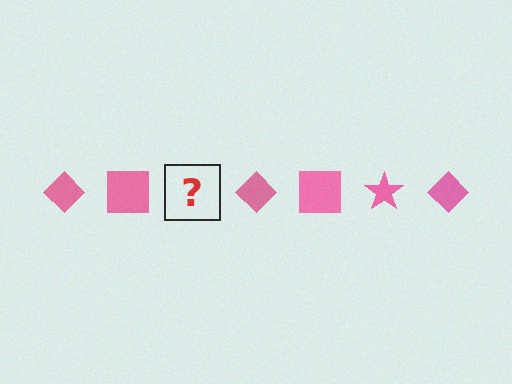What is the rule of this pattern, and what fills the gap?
The rule is that the pattern cycles through diamond, square, star shapes in pink. The gap should be filled with a pink star.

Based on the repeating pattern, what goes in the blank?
The blank should be a pink star.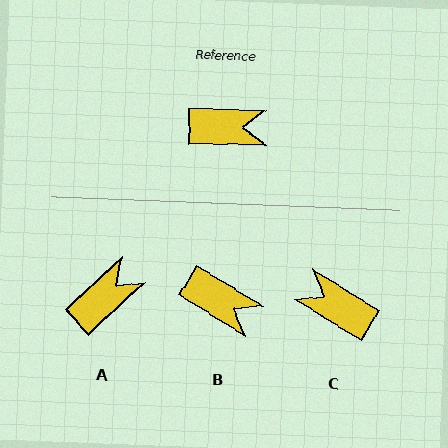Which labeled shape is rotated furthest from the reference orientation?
C, about 149 degrees away.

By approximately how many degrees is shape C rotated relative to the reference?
Approximately 149 degrees counter-clockwise.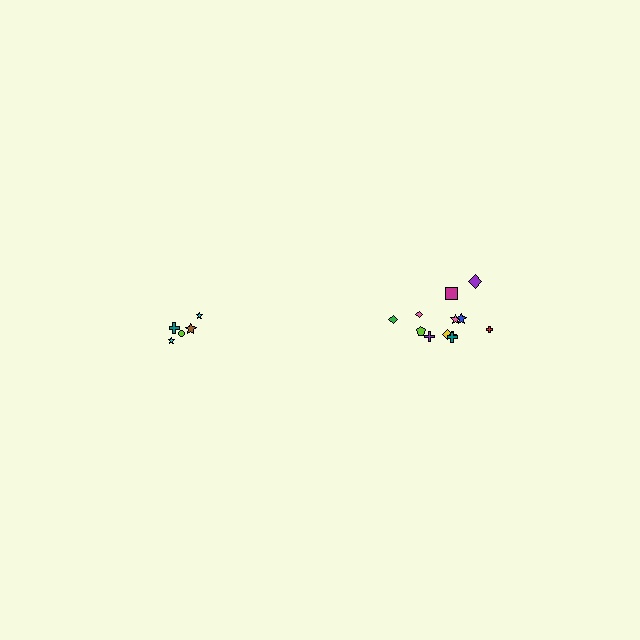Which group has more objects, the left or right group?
The right group.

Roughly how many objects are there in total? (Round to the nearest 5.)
Roughly 15 objects in total.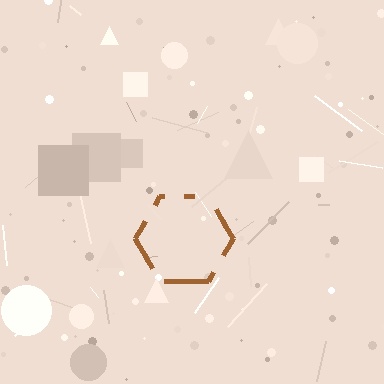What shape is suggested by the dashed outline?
The dashed outline suggests a hexagon.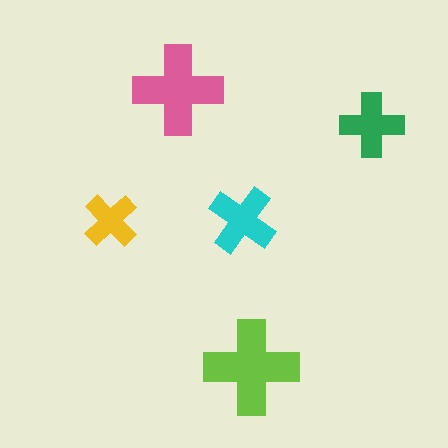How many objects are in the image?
There are 5 objects in the image.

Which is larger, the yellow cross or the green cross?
The green one.